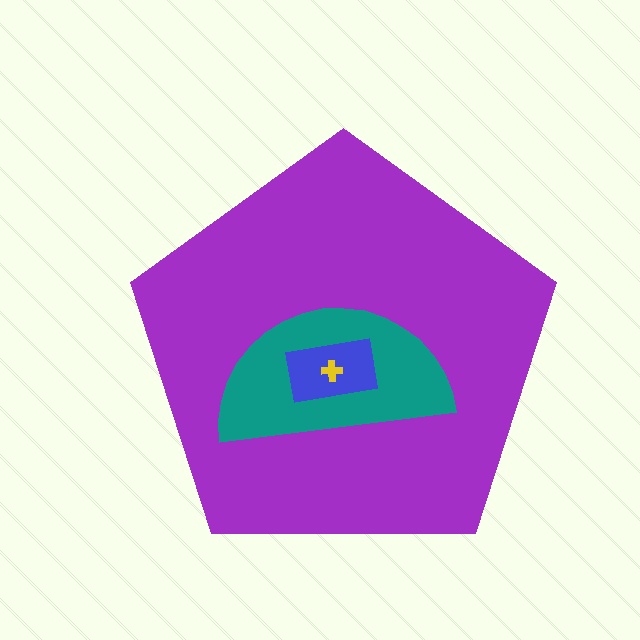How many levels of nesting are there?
4.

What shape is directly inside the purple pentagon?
The teal semicircle.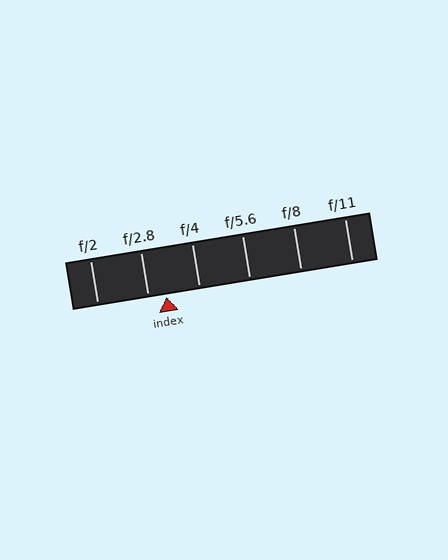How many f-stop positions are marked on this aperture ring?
There are 6 f-stop positions marked.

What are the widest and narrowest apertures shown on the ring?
The widest aperture shown is f/2 and the narrowest is f/11.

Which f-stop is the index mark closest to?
The index mark is closest to f/2.8.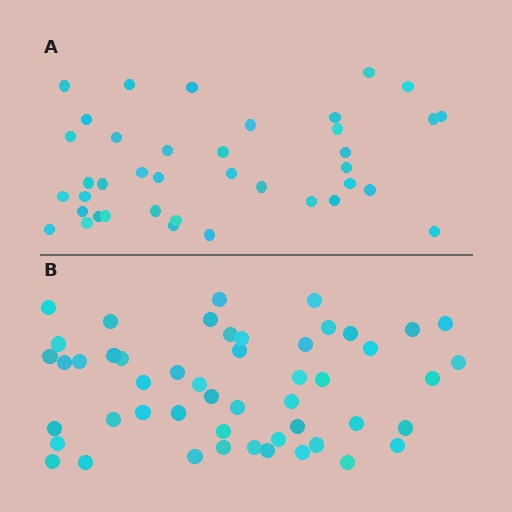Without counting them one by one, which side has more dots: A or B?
Region B (the bottom region) has more dots.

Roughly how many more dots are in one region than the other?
Region B has roughly 12 or so more dots than region A.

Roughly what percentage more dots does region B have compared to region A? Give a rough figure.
About 30% more.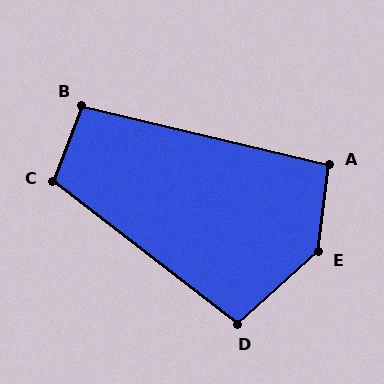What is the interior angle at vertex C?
Approximately 107 degrees (obtuse).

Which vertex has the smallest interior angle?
A, at approximately 96 degrees.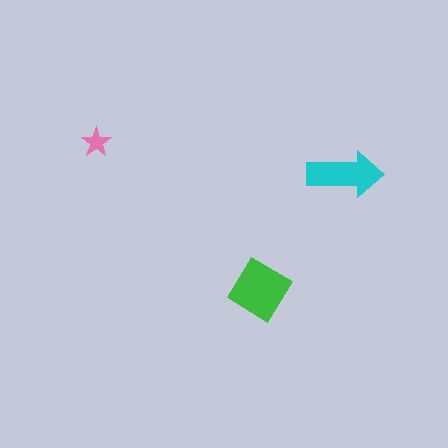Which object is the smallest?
The pink star.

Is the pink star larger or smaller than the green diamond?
Smaller.